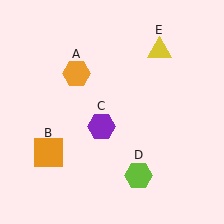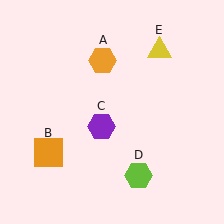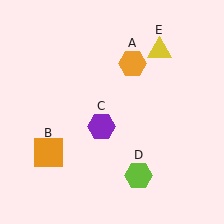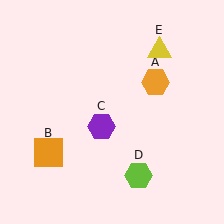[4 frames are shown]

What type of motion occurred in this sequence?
The orange hexagon (object A) rotated clockwise around the center of the scene.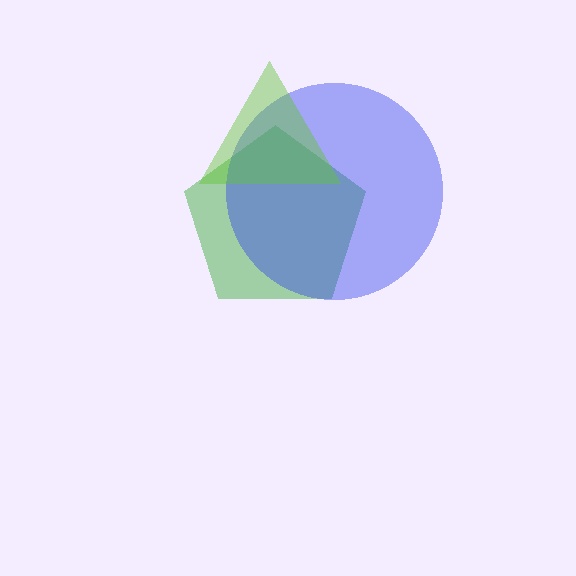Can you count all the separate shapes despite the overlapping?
Yes, there are 3 separate shapes.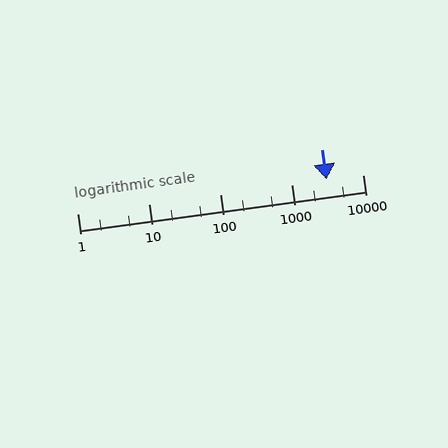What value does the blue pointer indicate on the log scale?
The pointer indicates approximately 3100.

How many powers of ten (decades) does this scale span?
The scale spans 4 decades, from 1 to 10000.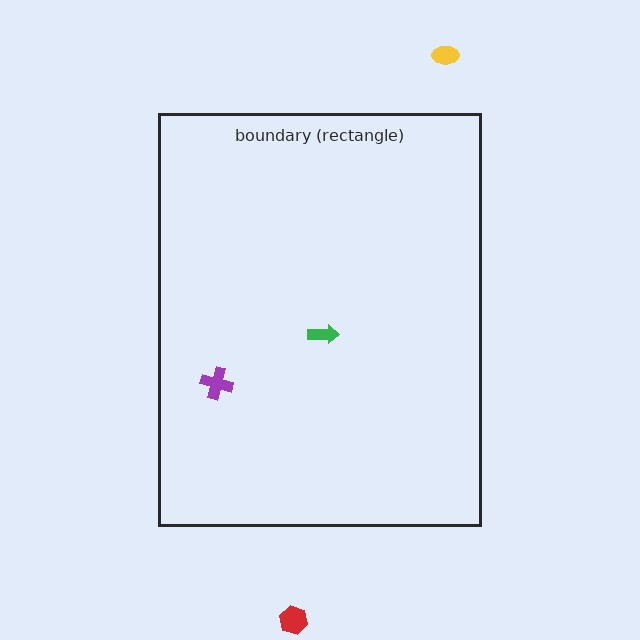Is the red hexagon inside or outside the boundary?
Outside.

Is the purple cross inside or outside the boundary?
Inside.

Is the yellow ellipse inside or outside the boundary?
Outside.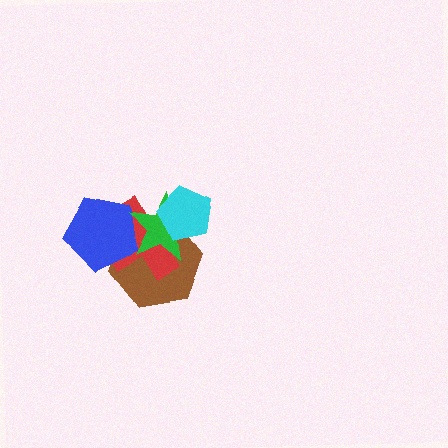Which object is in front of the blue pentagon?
The green star is in front of the blue pentagon.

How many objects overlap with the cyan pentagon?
3 objects overlap with the cyan pentagon.